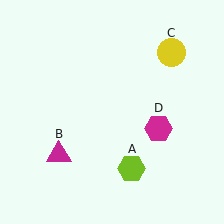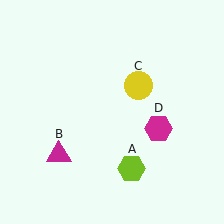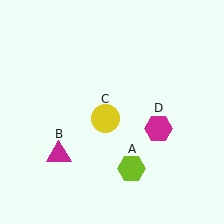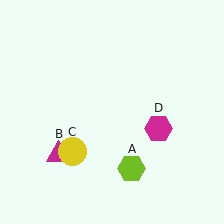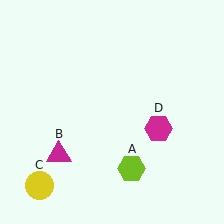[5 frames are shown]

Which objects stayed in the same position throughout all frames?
Lime hexagon (object A) and magenta triangle (object B) and magenta hexagon (object D) remained stationary.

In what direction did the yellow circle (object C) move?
The yellow circle (object C) moved down and to the left.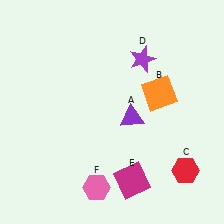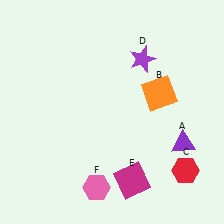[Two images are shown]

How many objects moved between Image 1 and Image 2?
1 object moved between the two images.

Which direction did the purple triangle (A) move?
The purple triangle (A) moved right.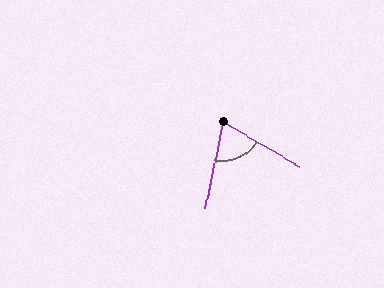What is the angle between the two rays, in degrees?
Approximately 71 degrees.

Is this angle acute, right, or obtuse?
It is acute.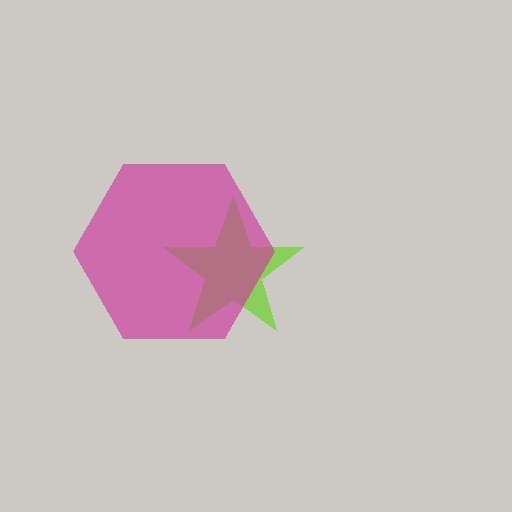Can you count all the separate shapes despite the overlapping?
Yes, there are 2 separate shapes.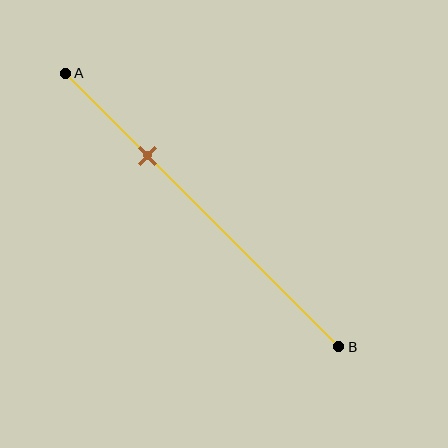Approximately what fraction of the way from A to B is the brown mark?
The brown mark is approximately 30% of the way from A to B.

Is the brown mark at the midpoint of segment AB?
No, the mark is at about 30% from A, not at the 50% midpoint.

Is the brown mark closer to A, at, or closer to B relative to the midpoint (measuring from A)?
The brown mark is closer to point A than the midpoint of segment AB.